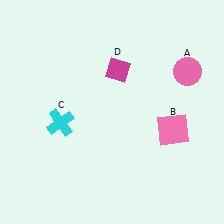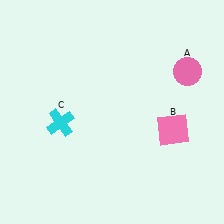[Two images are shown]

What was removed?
The magenta diamond (D) was removed in Image 2.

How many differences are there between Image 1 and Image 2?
There is 1 difference between the two images.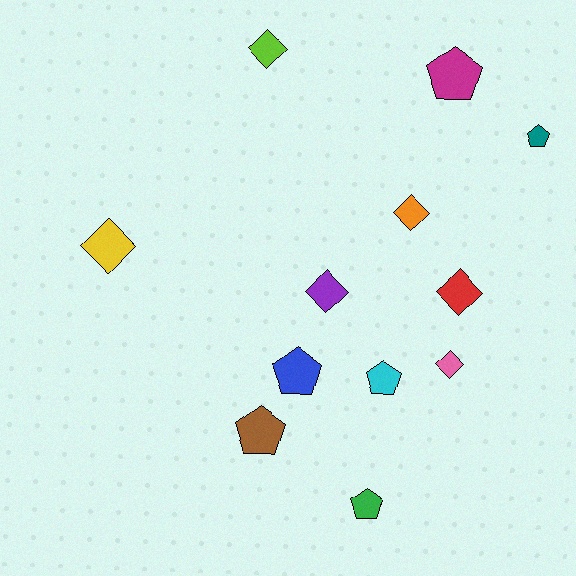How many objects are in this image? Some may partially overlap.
There are 12 objects.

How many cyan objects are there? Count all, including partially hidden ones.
There is 1 cyan object.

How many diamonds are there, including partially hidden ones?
There are 6 diamonds.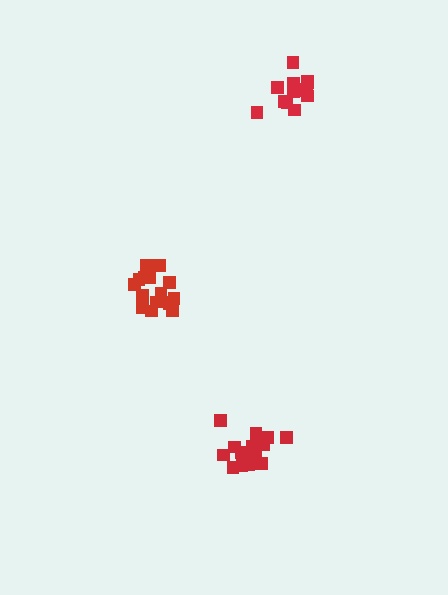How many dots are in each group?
Group 1: 16 dots, Group 2: 16 dots, Group 3: 14 dots (46 total).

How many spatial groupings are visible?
There are 3 spatial groupings.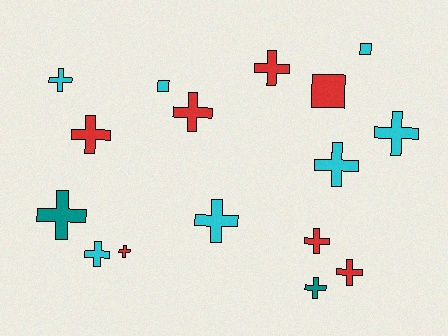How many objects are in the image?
There are 16 objects.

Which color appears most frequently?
Cyan, with 7 objects.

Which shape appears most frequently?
Cross, with 13 objects.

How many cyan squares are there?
There are 2 cyan squares.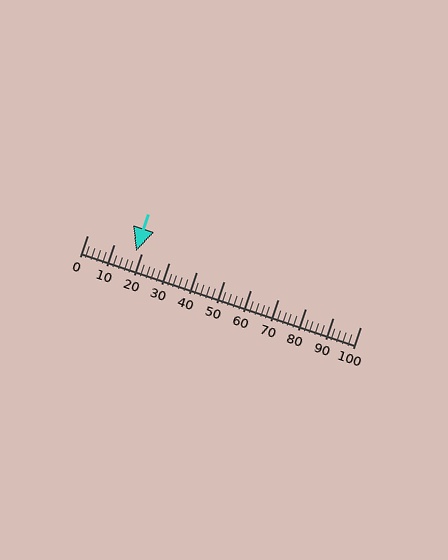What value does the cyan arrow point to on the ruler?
The cyan arrow points to approximately 18.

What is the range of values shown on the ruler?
The ruler shows values from 0 to 100.